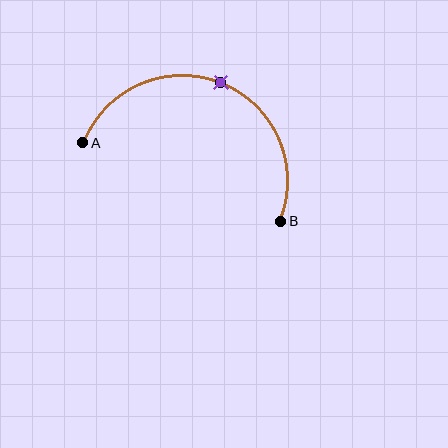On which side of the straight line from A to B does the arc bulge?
The arc bulges above the straight line connecting A and B.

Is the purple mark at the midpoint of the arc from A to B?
Yes. The purple mark lies on the arc at equal arc-length from both A and B — it is the arc midpoint.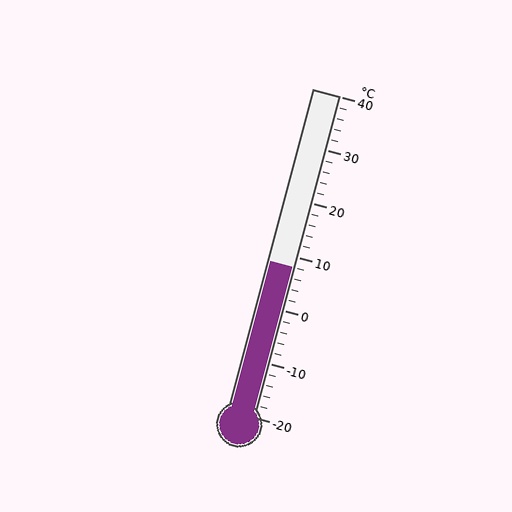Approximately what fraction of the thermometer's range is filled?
The thermometer is filled to approximately 45% of its range.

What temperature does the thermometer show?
The thermometer shows approximately 8°C.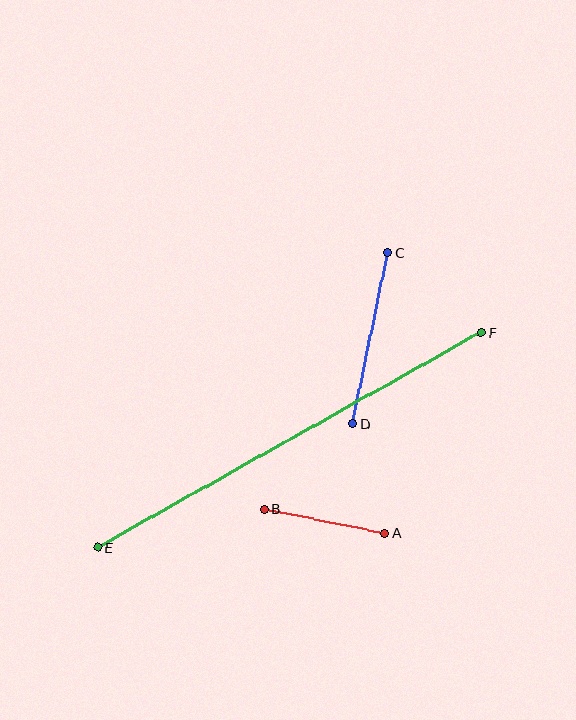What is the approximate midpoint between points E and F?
The midpoint is at approximately (289, 440) pixels.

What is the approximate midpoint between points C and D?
The midpoint is at approximately (370, 338) pixels.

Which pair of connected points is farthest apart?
Points E and F are farthest apart.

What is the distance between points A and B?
The distance is approximately 123 pixels.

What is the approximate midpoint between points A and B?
The midpoint is at approximately (325, 521) pixels.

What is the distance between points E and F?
The distance is approximately 439 pixels.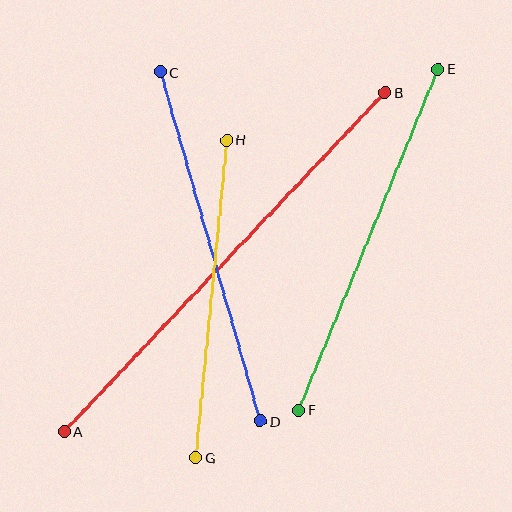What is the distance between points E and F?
The distance is approximately 368 pixels.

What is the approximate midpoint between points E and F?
The midpoint is at approximately (368, 239) pixels.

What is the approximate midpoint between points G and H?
The midpoint is at approximately (211, 299) pixels.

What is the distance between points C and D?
The distance is approximately 363 pixels.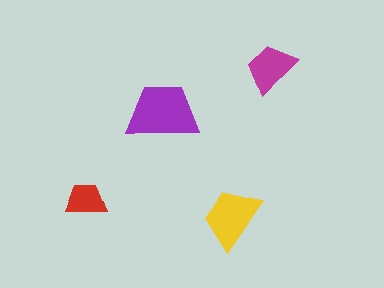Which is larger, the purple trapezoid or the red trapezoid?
The purple one.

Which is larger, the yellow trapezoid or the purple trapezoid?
The purple one.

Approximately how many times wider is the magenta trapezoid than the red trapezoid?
About 1.5 times wider.